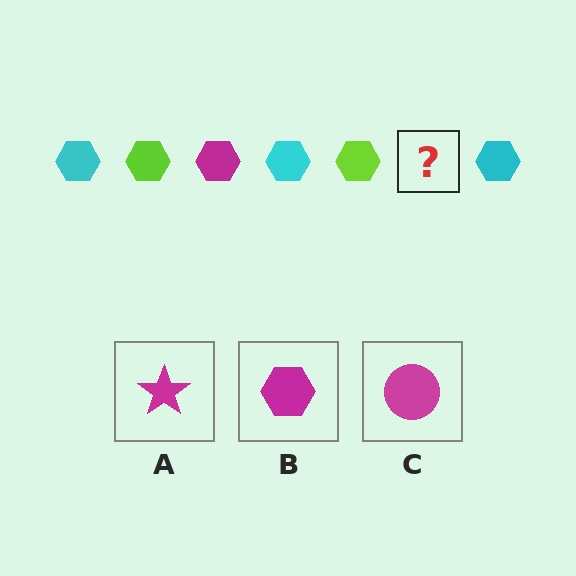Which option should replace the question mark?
Option B.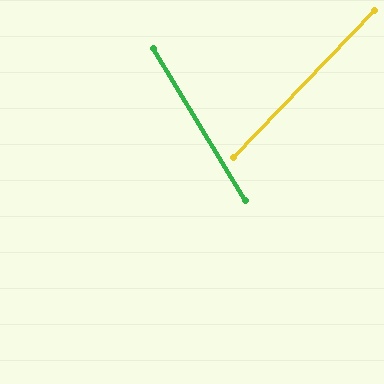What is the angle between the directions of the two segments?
Approximately 75 degrees.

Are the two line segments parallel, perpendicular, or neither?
Neither parallel nor perpendicular — they differ by about 75°.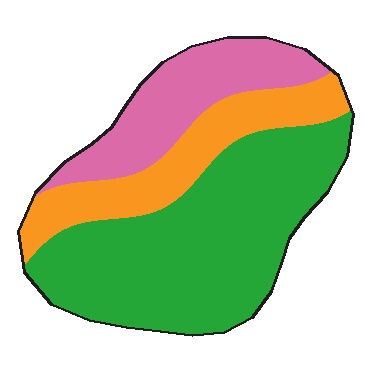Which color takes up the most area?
Green, at roughly 55%.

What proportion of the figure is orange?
Orange covers about 20% of the figure.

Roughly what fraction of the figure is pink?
Pink covers roughly 25% of the figure.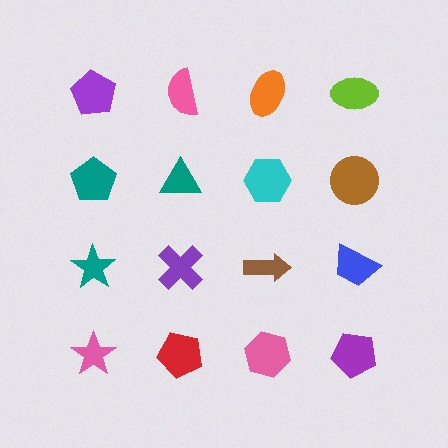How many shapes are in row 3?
4 shapes.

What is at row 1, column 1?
A purple pentagon.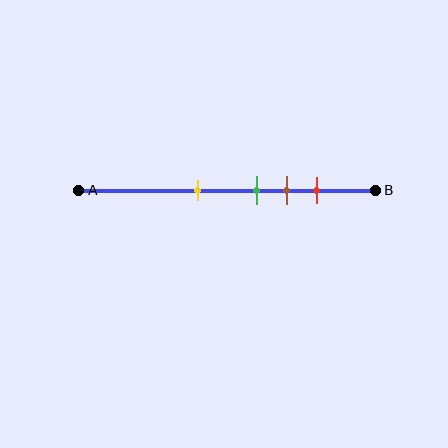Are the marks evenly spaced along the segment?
No, the marks are not evenly spaced.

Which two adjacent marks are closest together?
The green and brown marks are the closest adjacent pair.